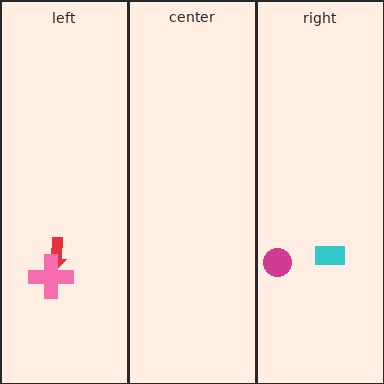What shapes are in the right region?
The cyan rectangle, the magenta circle.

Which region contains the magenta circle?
The right region.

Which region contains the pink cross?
The left region.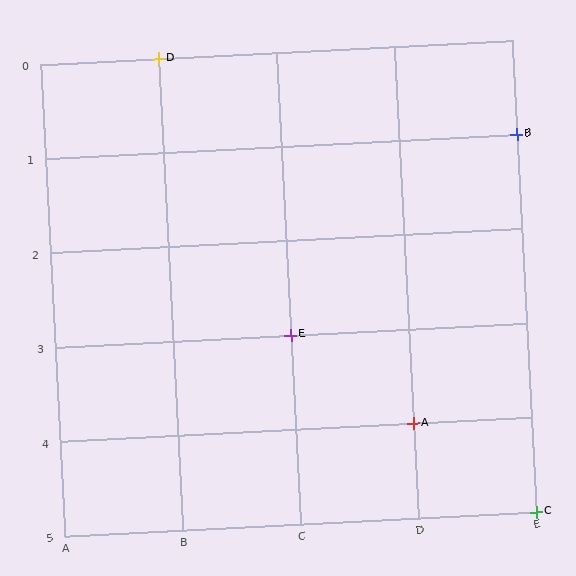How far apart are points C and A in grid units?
Points C and A are 1 column and 1 row apart (about 1.4 grid units diagonally).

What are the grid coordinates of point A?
Point A is at grid coordinates (D, 4).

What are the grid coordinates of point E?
Point E is at grid coordinates (C, 3).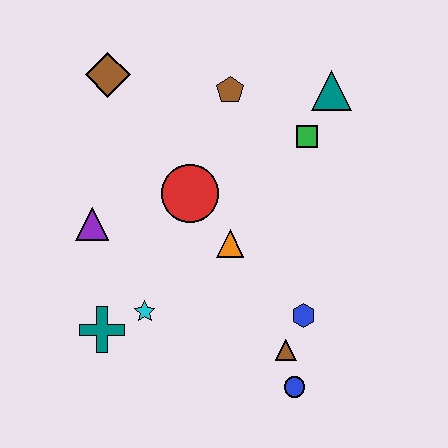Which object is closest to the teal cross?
The cyan star is closest to the teal cross.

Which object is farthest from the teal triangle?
The teal cross is farthest from the teal triangle.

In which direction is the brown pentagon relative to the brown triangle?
The brown pentagon is above the brown triangle.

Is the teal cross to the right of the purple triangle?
Yes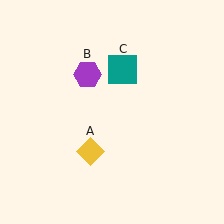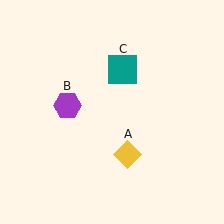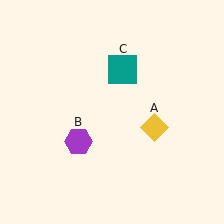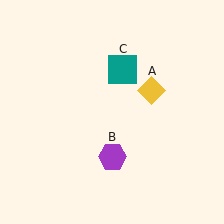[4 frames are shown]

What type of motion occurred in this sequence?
The yellow diamond (object A), purple hexagon (object B) rotated counterclockwise around the center of the scene.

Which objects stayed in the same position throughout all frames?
Teal square (object C) remained stationary.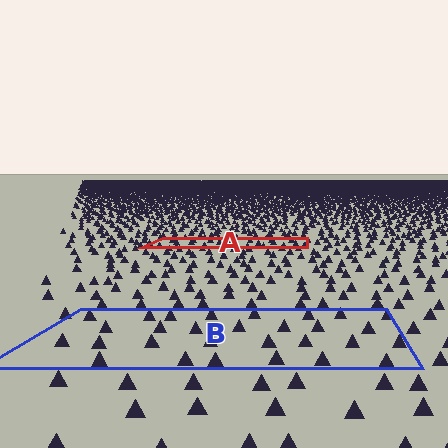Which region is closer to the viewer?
Region B is closer. The texture elements there are larger and more spread out.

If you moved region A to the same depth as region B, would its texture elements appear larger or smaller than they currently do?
They would appear larger. At a closer depth, the same texture elements are projected at a bigger on-screen size.